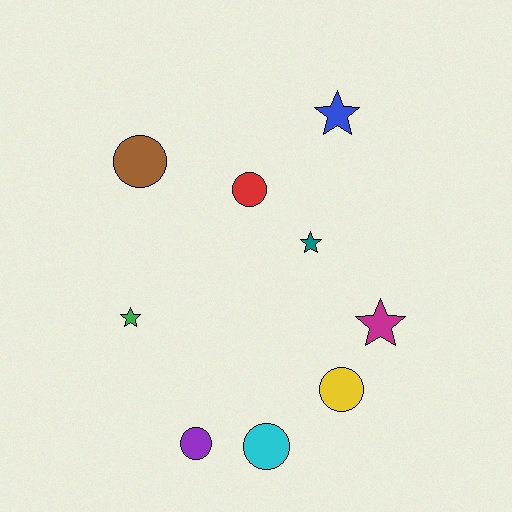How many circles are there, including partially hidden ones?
There are 5 circles.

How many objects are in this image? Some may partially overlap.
There are 9 objects.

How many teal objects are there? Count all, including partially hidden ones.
There is 1 teal object.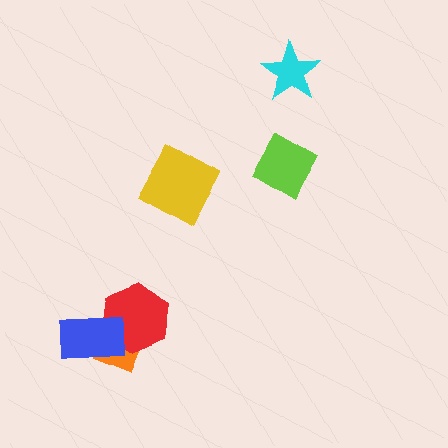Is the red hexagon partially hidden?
Yes, it is partially covered by another shape.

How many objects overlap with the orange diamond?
2 objects overlap with the orange diamond.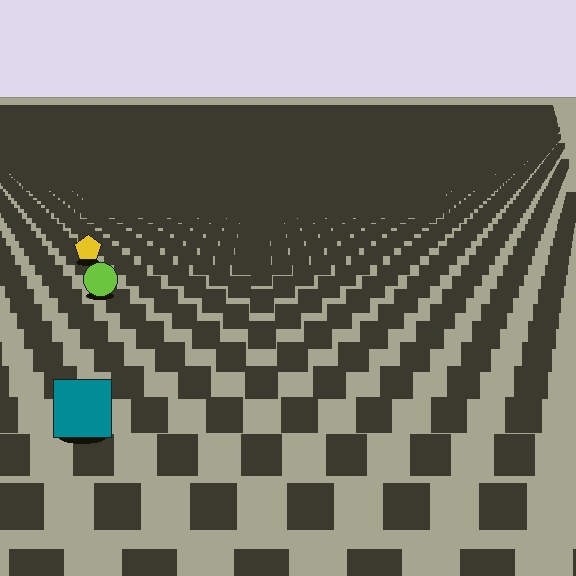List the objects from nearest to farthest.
From nearest to farthest: the teal square, the lime circle, the yellow pentagon.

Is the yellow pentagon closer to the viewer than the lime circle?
No. The lime circle is closer — you can tell from the texture gradient: the ground texture is coarser near it.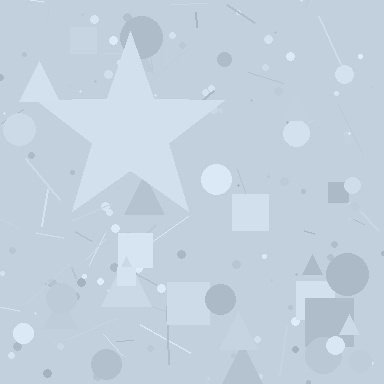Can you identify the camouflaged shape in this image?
The camouflaged shape is a star.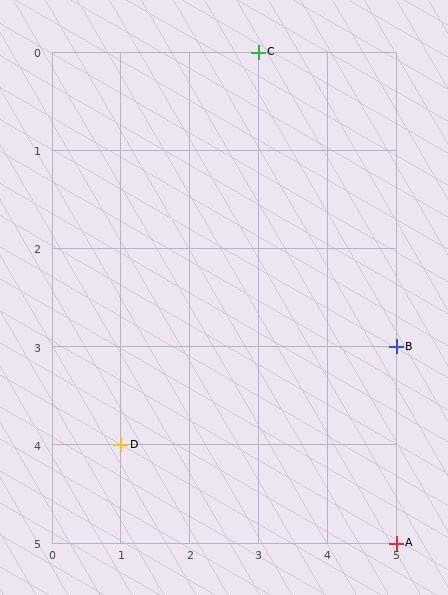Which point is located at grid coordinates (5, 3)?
Point B is at (5, 3).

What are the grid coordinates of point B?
Point B is at grid coordinates (5, 3).